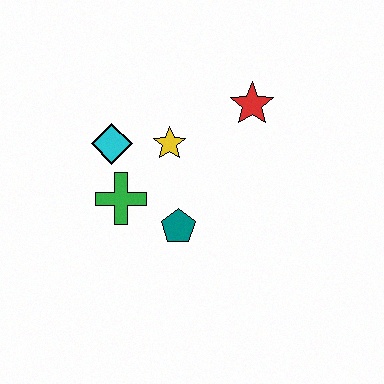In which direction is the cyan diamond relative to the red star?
The cyan diamond is to the left of the red star.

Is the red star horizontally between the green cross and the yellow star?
No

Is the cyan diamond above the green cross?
Yes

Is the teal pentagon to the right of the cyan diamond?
Yes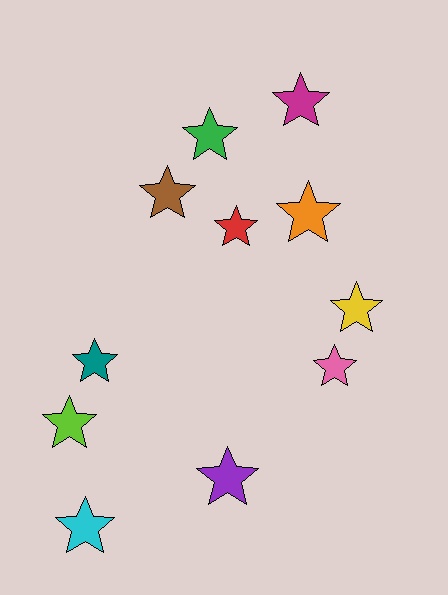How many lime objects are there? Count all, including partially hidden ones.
There is 1 lime object.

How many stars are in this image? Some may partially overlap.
There are 11 stars.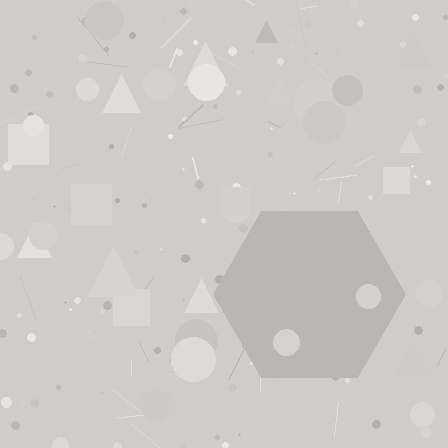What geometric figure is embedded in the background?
A hexagon is embedded in the background.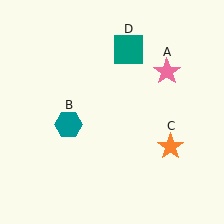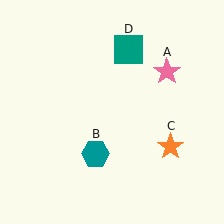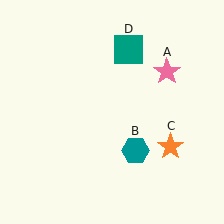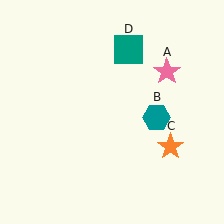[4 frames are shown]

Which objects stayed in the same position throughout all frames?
Pink star (object A) and orange star (object C) and teal square (object D) remained stationary.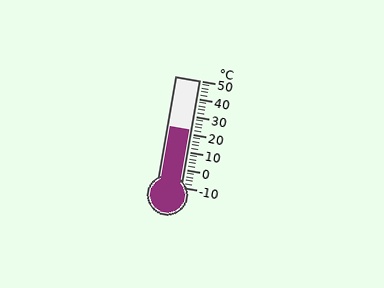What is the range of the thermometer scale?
The thermometer scale ranges from -10°C to 50°C.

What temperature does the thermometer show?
The thermometer shows approximately 22°C.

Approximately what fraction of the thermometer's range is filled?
The thermometer is filled to approximately 55% of its range.